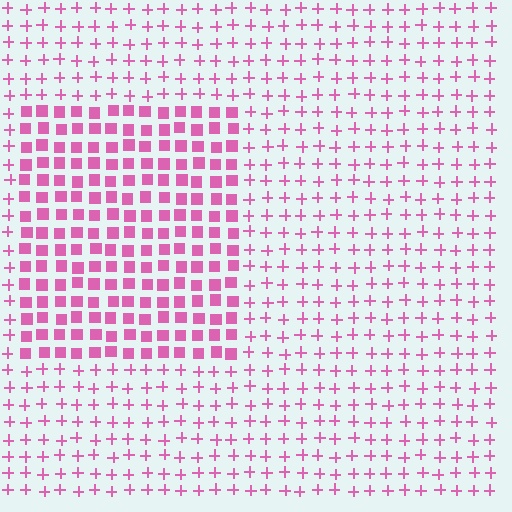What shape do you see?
I see a rectangle.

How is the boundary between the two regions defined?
The boundary is defined by a change in element shape: squares inside vs. plus signs outside. All elements share the same color and spacing.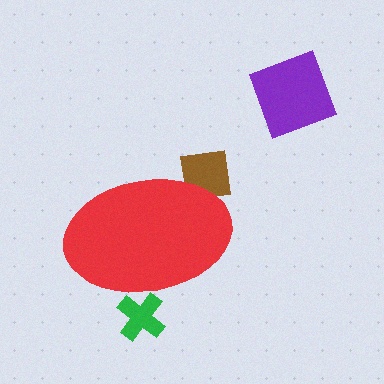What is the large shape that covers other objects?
A red ellipse.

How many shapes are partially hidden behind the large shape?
2 shapes are partially hidden.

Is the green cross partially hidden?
Yes, the green cross is partially hidden behind the red ellipse.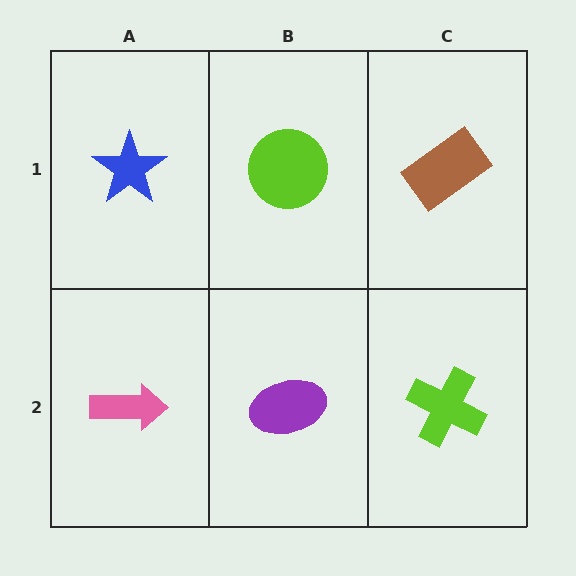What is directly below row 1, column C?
A lime cross.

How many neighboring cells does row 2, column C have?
2.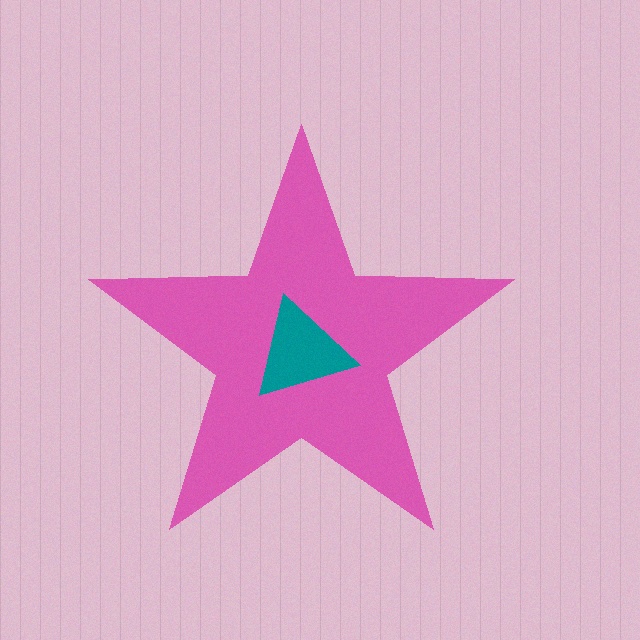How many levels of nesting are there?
2.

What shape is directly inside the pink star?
The teal triangle.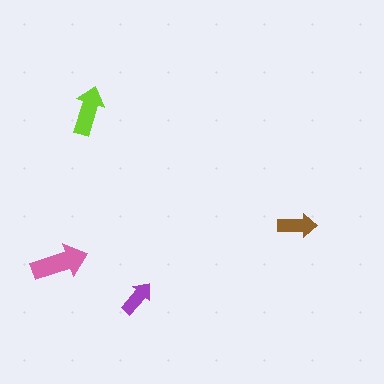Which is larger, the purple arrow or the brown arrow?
The brown one.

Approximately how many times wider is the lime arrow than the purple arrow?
About 1.5 times wider.